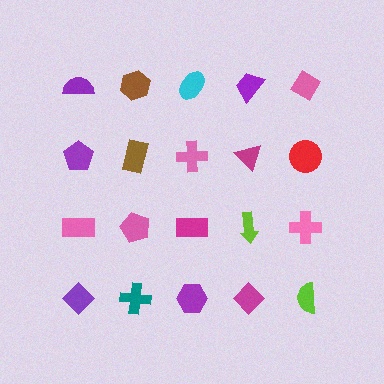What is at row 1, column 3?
A cyan ellipse.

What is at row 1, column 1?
A purple semicircle.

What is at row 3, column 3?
A magenta rectangle.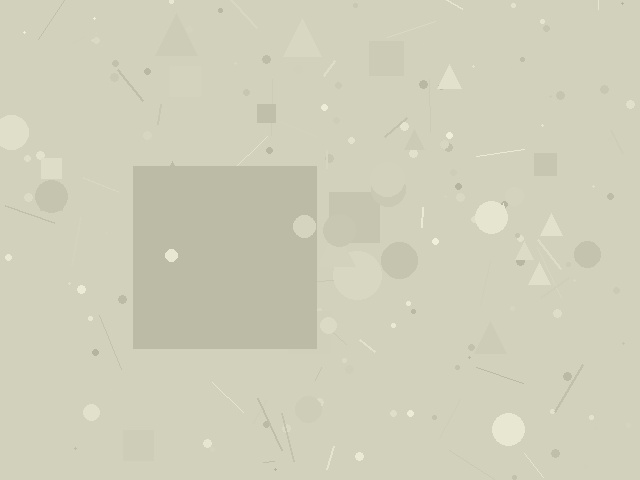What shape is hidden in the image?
A square is hidden in the image.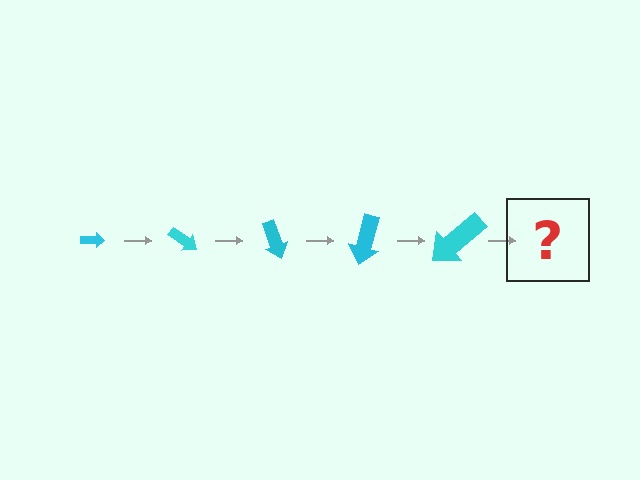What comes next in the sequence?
The next element should be an arrow, larger than the previous one and rotated 175 degrees from the start.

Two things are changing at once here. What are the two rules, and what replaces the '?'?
The two rules are that the arrow grows larger each step and it rotates 35 degrees each step. The '?' should be an arrow, larger than the previous one and rotated 175 degrees from the start.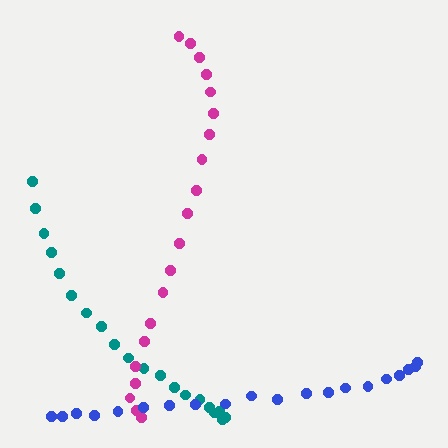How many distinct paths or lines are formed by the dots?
There are 3 distinct paths.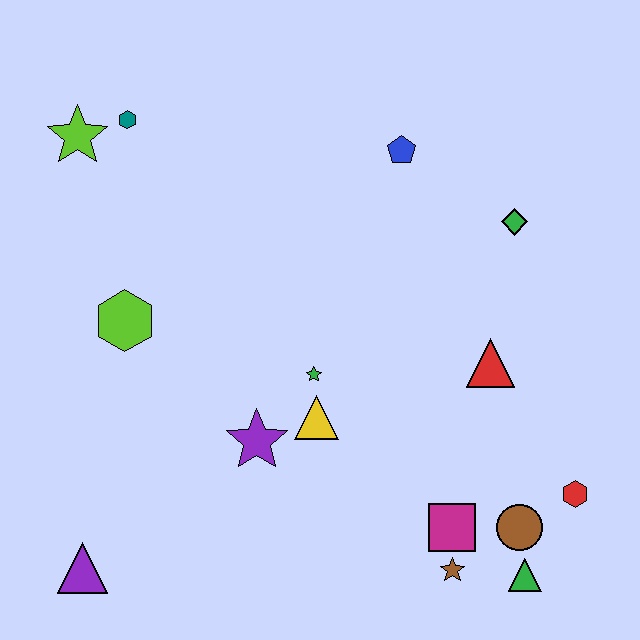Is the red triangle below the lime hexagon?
Yes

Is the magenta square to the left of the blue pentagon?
No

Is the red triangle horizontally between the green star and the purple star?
No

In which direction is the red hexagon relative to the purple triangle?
The red hexagon is to the right of the purple triangle.